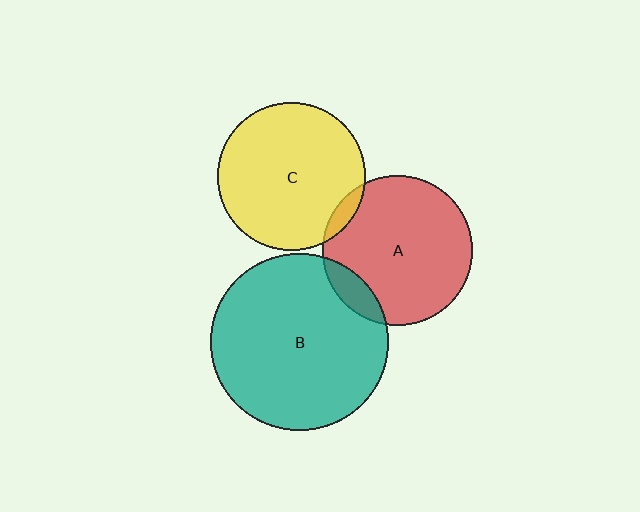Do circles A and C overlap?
Yes.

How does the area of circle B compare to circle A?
Approximately 1.4 times.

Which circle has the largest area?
Circle B (teal).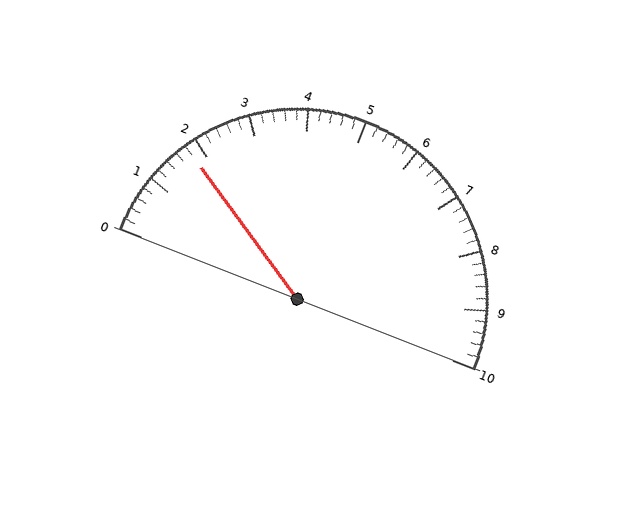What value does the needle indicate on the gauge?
The needle indicates approximately 1.8.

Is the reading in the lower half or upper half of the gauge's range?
The reading is in the lower half of the range (0 to 10).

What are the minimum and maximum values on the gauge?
The gauge ranges from 0 to 10.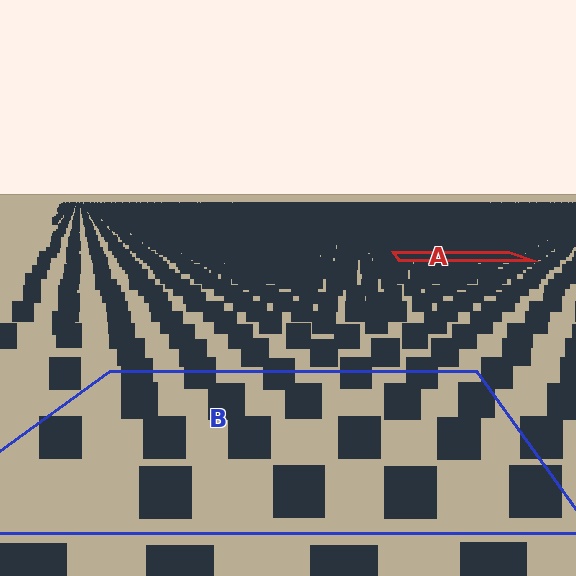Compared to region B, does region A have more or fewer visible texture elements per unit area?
Region A has more texture elements per unit area — they are packed more densely because it is farther away.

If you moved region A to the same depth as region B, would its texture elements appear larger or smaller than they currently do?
They would appear larger. At a closer depth, the same texture elements are projected at a bigger on-screen size.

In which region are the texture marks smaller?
The texture marks are smaller in region A, because it is farther away.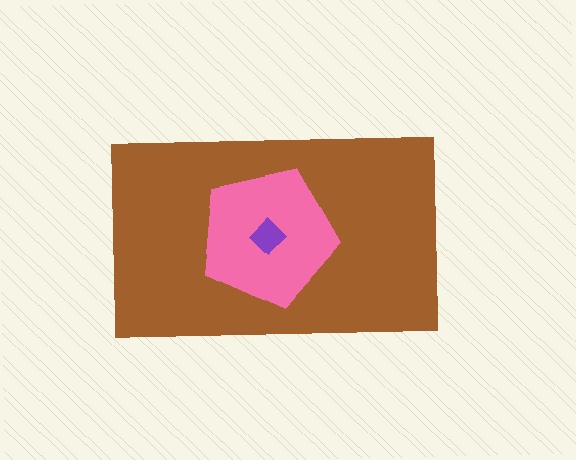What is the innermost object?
The purple diamond.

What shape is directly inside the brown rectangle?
The pink pentagon.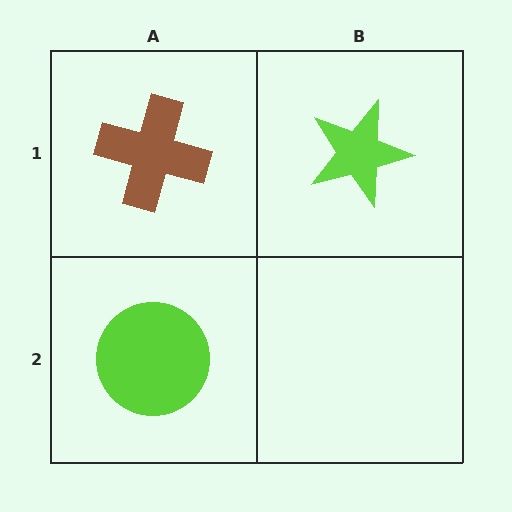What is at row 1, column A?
A brown cross.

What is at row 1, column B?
A lime star.